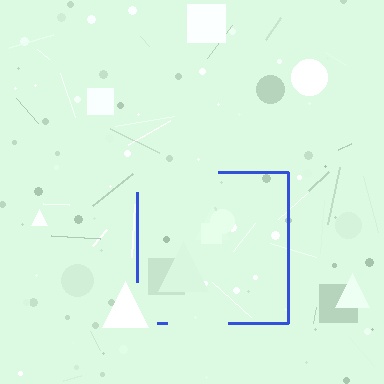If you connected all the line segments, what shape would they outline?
They would outline a square.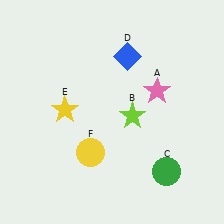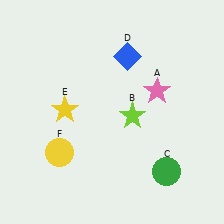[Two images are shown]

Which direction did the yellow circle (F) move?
The yellow circle (F) moved left.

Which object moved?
The yellow circle (F) moved left.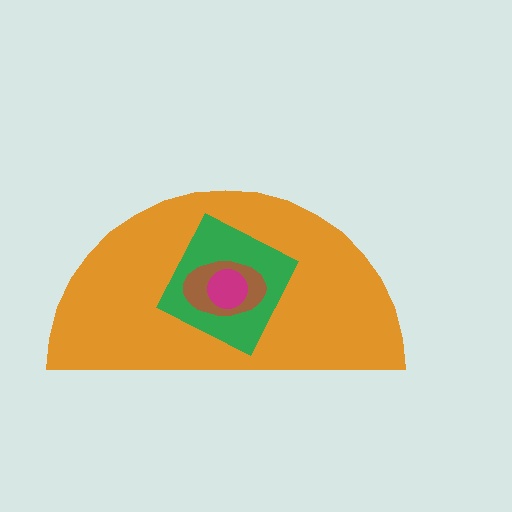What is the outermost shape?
The orange semicircle.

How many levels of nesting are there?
4.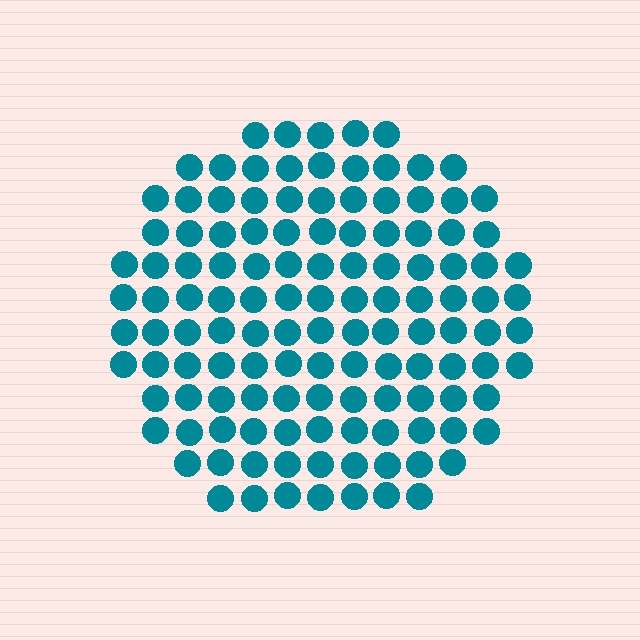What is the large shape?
The large shape is a circle.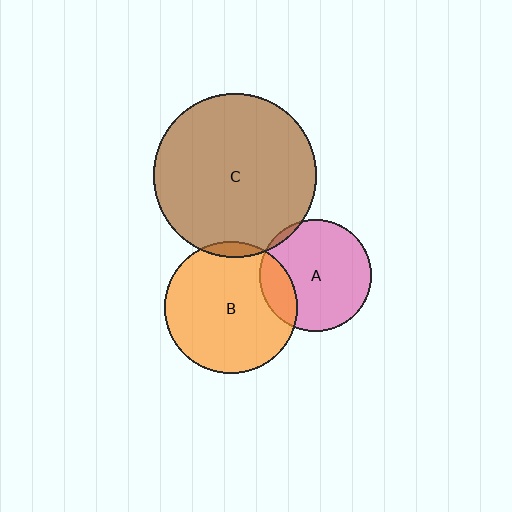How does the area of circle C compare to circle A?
Approximately 2.1 times.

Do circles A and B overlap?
Yes.